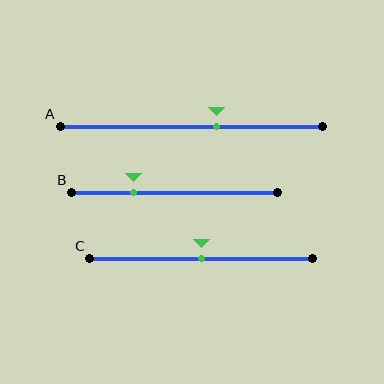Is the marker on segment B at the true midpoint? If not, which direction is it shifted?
No, the marker on segment B is shifted to the left by about 20% of the segment length.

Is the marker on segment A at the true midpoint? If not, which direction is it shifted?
No, the marker on segment A is shifted to the right by about 9% of the segment length.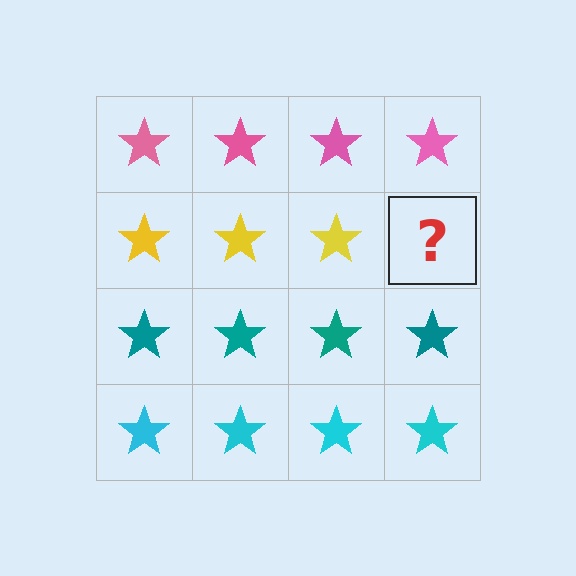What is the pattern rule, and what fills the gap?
The rule is that each row has a consistent color. The gap should be filled with a yellow star.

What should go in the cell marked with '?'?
The missing cell should contain a yellow star.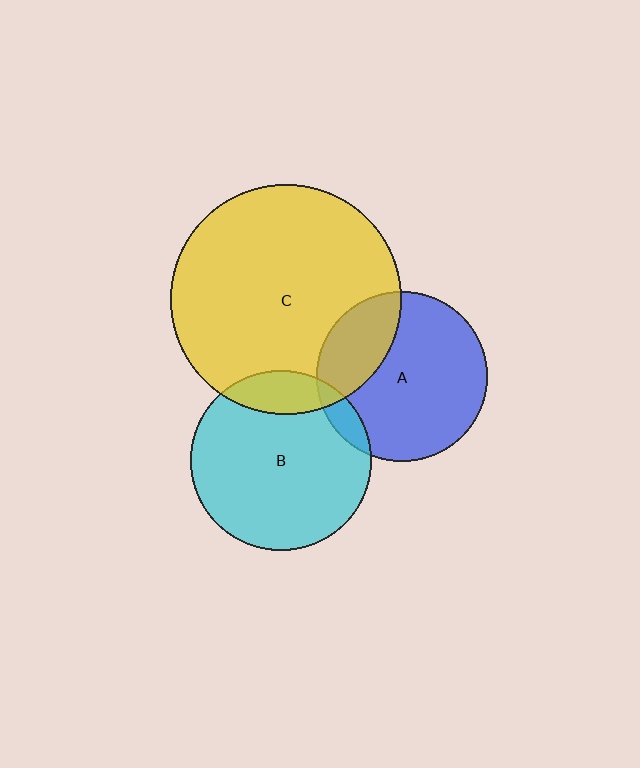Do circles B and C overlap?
Yes.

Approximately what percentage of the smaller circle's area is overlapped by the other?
Approximately 15%.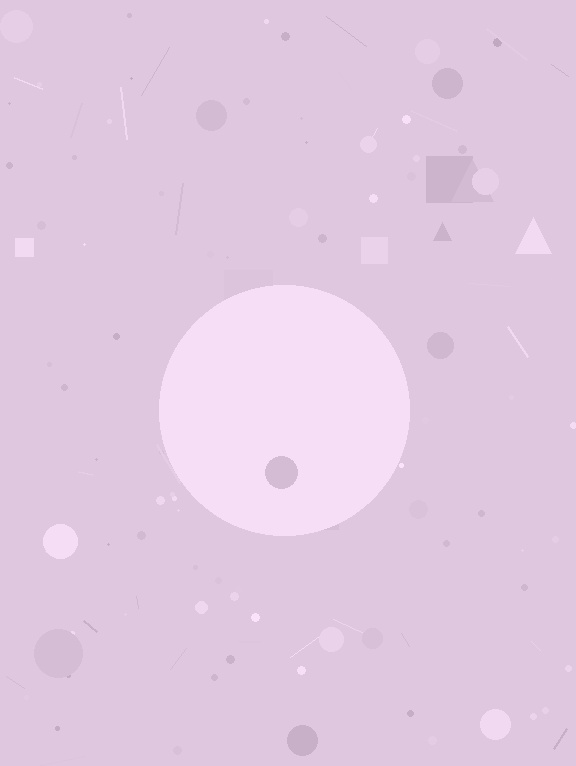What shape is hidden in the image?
A circle is hidden in the image.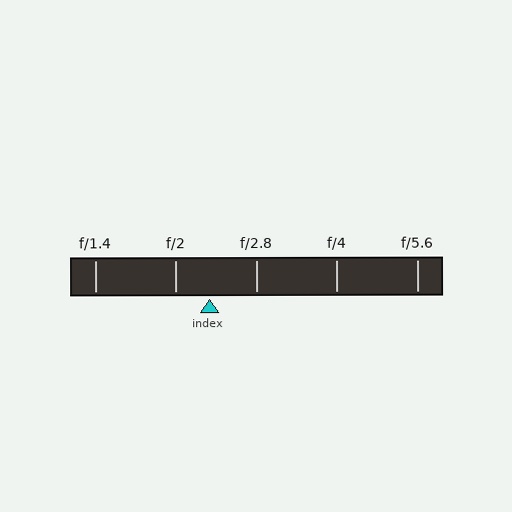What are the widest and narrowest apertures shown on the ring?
The widest aperture shown is f/1.4 and the narrowest is f/5.6.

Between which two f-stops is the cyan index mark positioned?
The index mark is between f/2 and f/2.8.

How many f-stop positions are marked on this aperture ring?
There are 5 f-stop positions marked.